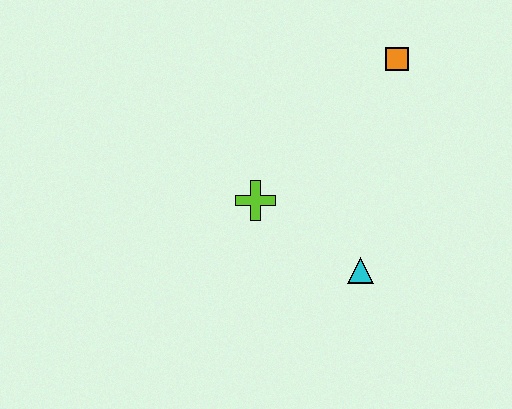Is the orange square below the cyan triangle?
No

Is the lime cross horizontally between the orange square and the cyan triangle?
No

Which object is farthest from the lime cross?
The orange square is farthest from the lime cross.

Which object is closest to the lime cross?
The cyan triangle is closest to the lime cross.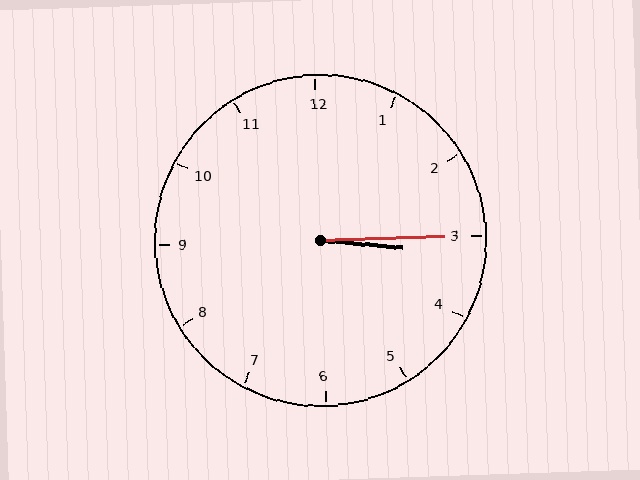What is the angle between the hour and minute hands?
Approximately 8 degrees.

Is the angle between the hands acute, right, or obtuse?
It is acute.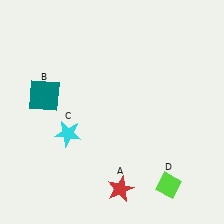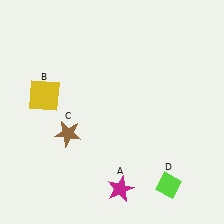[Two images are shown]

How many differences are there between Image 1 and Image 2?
There are 3 differences between the two images.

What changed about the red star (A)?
In Image 1, A is red. In Image 2, it changed to magenta.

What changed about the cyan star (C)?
In Image 1, C is cyan. In Image 2, it changed to brown.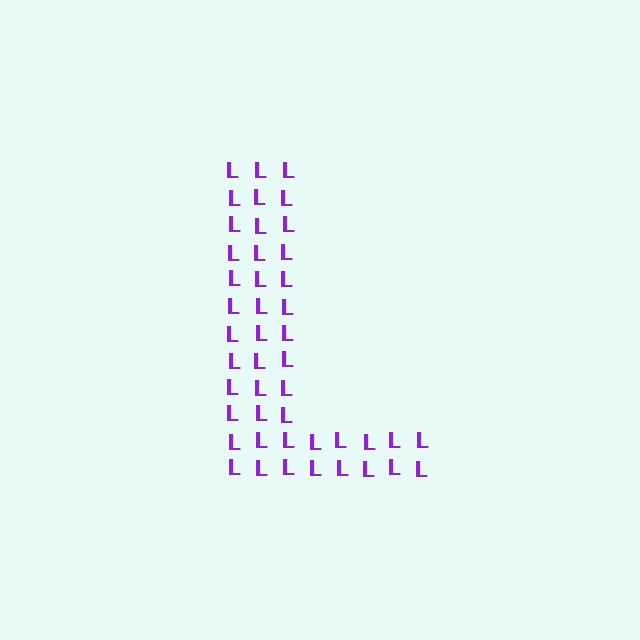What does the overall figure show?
The overall figure shows the letter L.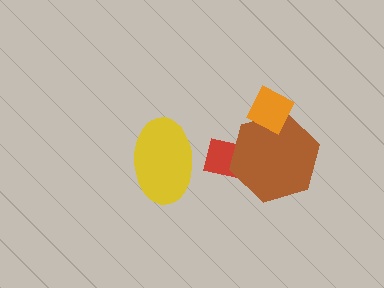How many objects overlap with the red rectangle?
1 object overlaps with the red rectangle.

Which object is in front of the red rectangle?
The brown hexagon is in front of the red rectangle.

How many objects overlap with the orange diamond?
1 object overlaps with the orange diamond.